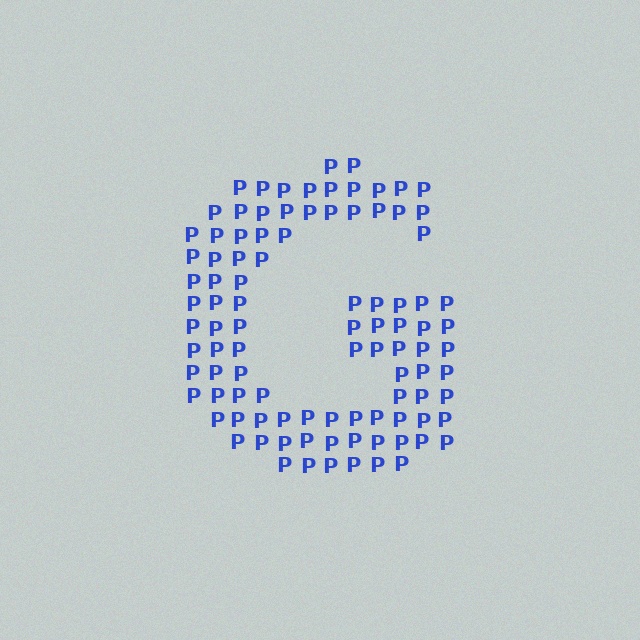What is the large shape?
The large shape is the letter G.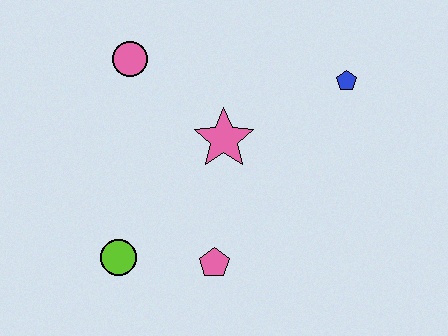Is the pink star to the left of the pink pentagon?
No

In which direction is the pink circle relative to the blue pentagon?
The pink circle is to the left of the blue pentagon.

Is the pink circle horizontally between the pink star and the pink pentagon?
No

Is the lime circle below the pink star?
Yes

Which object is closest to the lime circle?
The pink pentagon is closest to the lime circle.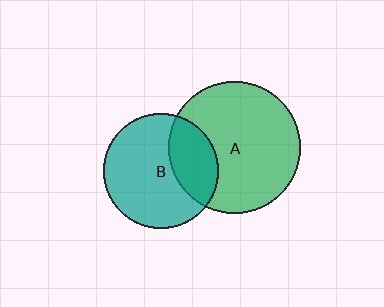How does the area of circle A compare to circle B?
Approximately 1.3 times.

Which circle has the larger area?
Circle A (green).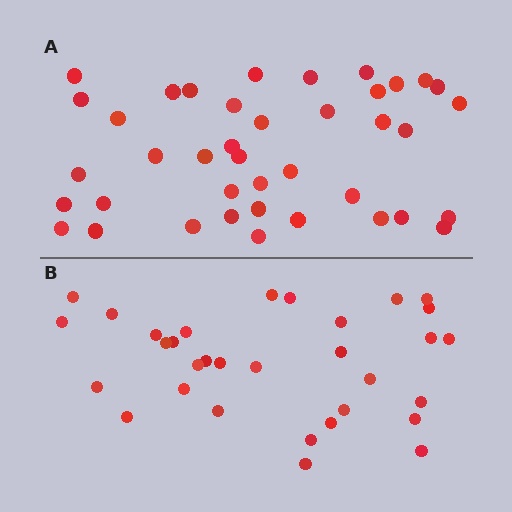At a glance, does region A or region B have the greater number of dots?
Region A (the top region) has more dots.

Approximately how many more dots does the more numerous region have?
Region A has roughly 8 or so more dots than region B.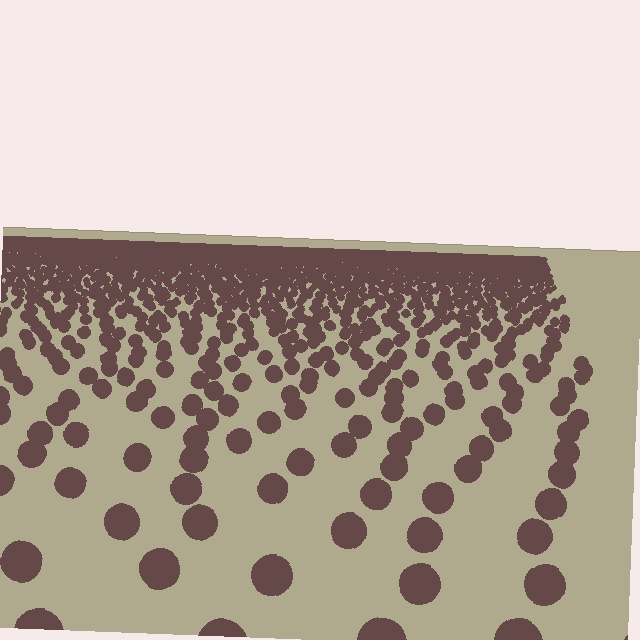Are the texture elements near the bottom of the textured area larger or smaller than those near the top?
Larger. Near the bottom, elements are closer to the viewer and appear at a bigger on-screen size.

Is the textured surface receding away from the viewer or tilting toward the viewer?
The surface is receding away from the viewer. Texture elements get smaller and denser toward the top.